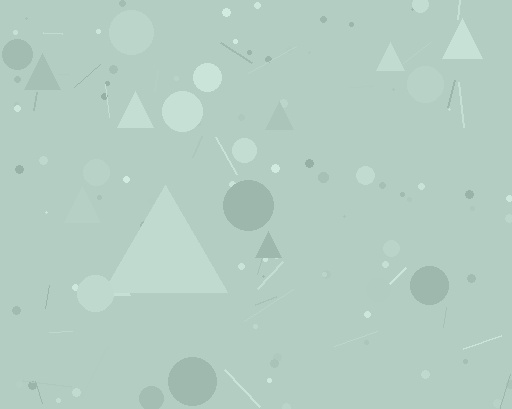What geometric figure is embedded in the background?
A triangle is embedded in the background.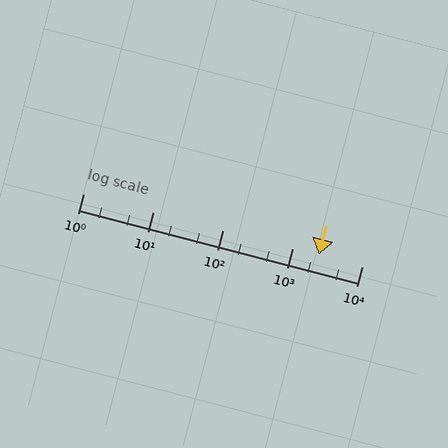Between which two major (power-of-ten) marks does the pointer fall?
The pointer is between 1000 and 10000.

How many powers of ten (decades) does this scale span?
The scale spans 4 decades, from 1 to 10000.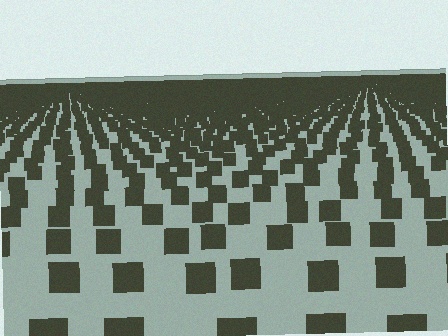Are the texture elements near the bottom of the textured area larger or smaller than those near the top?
Larger. Near the bottom, elements are closer to the viewer and appear at a bigger on-screen size.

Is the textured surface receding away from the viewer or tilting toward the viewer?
The surface is receding away from the viewer. Texture elements get smaller and denser toward the top.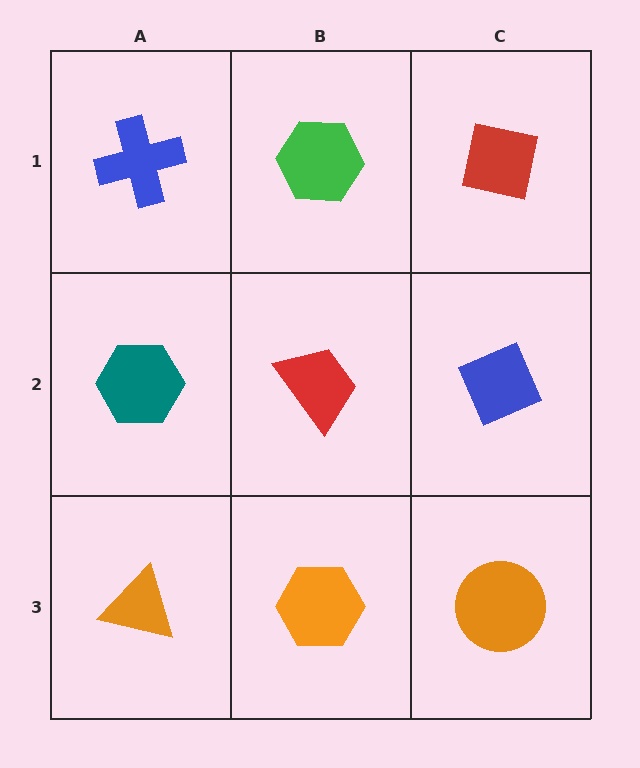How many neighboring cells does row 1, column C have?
2.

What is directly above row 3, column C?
A blue diamond.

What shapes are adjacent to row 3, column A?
A teal hexagon (row 2, column A), an orange hexagon (row 3, column B).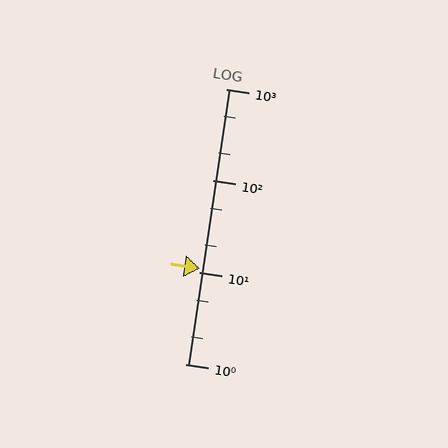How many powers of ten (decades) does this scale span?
The scale spans 3 decades, from 1 to 1000.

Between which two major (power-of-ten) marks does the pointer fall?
The pointer is between 10 and 100.